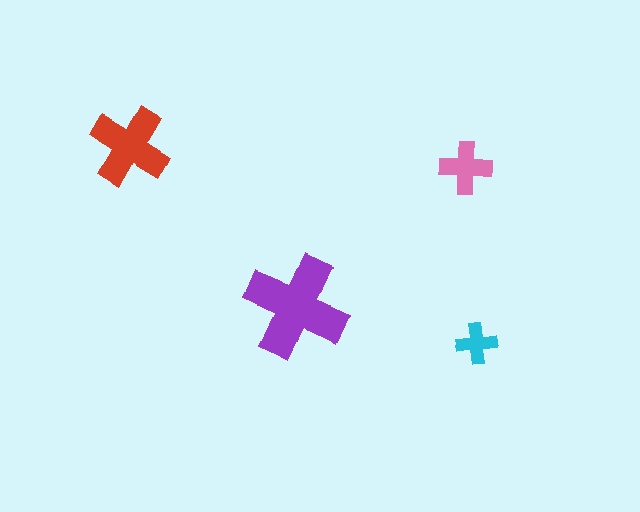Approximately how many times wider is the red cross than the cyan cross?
About 2 times wider.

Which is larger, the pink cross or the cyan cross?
The pink one.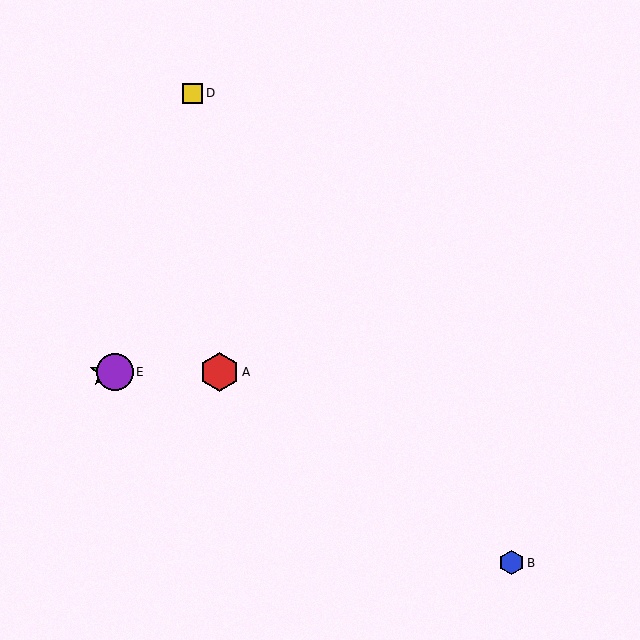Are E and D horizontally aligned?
No, E is at y≈372 and D is at y≈93.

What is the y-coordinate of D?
Object D is at y≈93.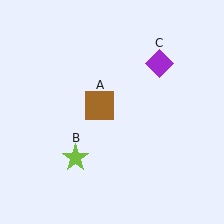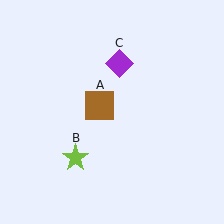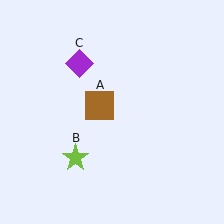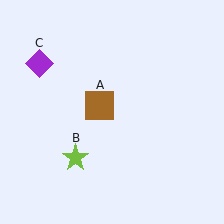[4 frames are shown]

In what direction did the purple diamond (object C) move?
The purple diamond (object C) moved left.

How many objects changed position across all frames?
1 object changed position: purple diamond (object C).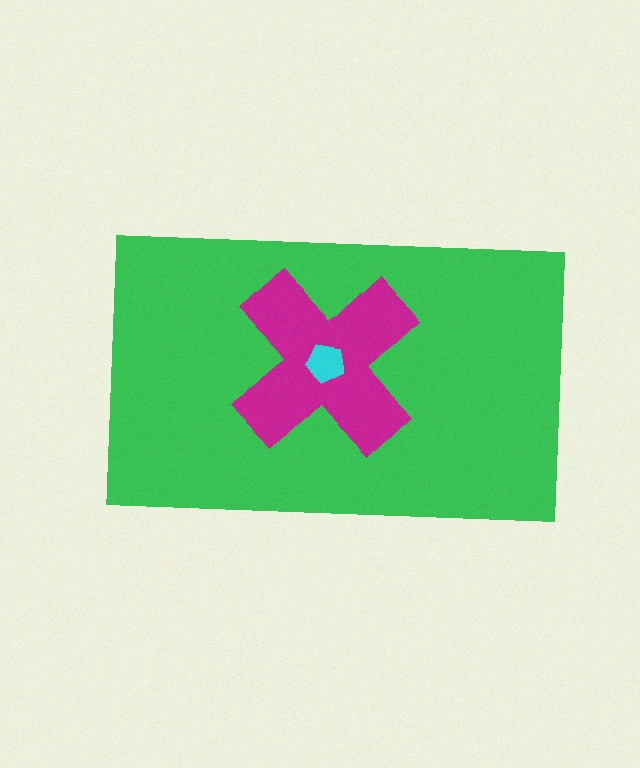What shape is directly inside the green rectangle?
The magenta cross.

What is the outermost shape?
The green rectangle.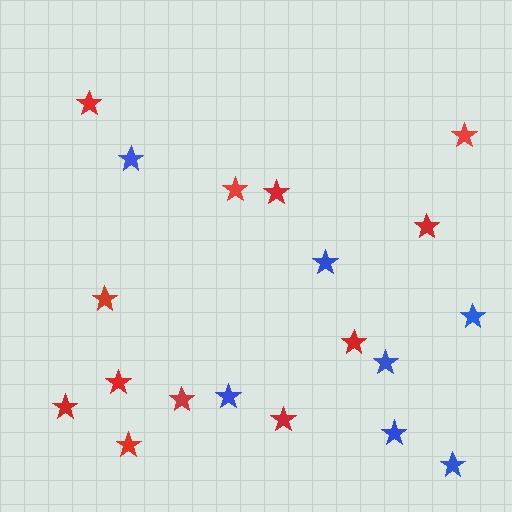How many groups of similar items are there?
There are 2 groups: one group of blue stars (7) and one group of red stars (12).